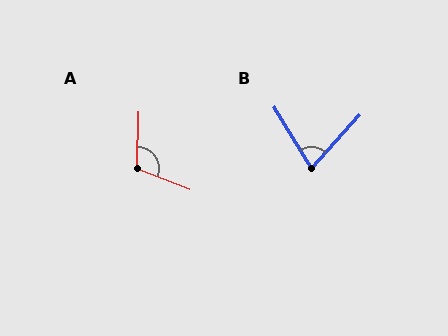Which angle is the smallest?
B, at approximately 74 degrees.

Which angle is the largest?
A, at approximately 110 degrees.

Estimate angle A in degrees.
Approximately 110 degrees.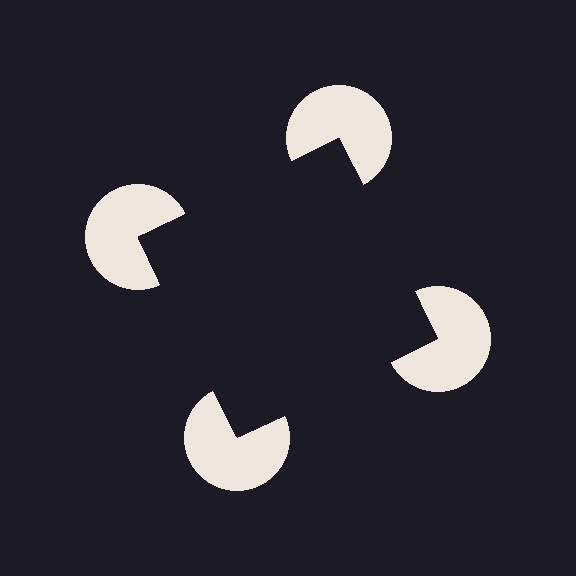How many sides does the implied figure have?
4 sides.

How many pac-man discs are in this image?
There are 4 — one at each vertex of the illusory square.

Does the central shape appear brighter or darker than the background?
It typically appears slightly darker than the background, even though no actual brightness change is drawn.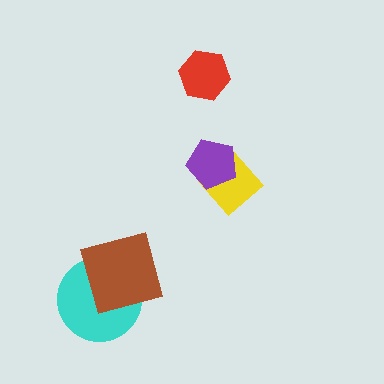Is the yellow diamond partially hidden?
Yes, it is partially covered by another shape.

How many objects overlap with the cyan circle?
1 object overlaps with the cyan circle.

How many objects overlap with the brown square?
1 object overlaps with the brown square.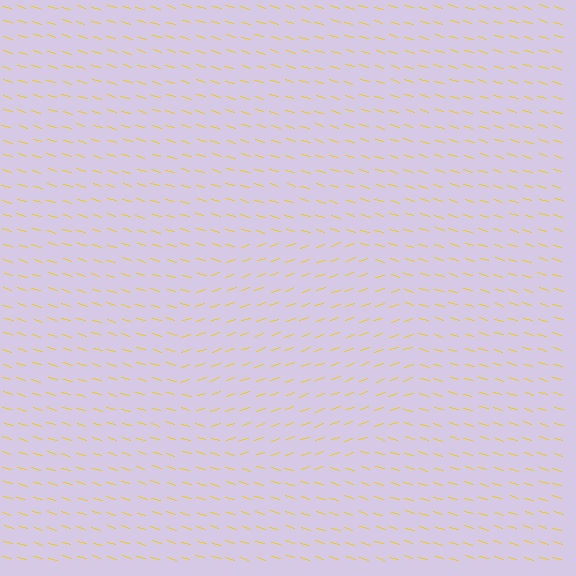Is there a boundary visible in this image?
Yes, there is a texture boundary formed by a change in line orientation.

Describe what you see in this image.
The image is filled with small yellow line segments. A circle region in the image has lines oriented differently from the surrounding lines, creating a visible texture boundary.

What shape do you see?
I see a circle.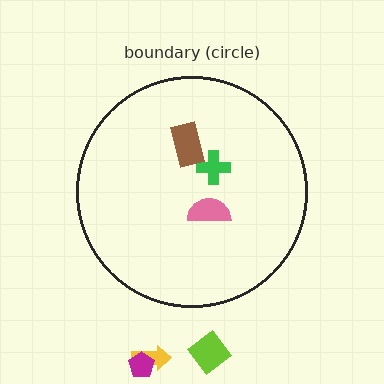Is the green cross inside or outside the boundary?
Inside.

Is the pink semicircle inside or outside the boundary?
Inside.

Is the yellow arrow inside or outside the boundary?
Outside.